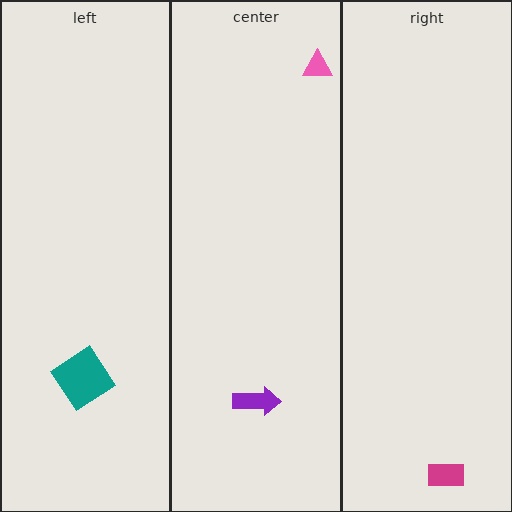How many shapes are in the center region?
2.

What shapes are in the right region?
The magenta rectangle.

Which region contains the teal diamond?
The left region.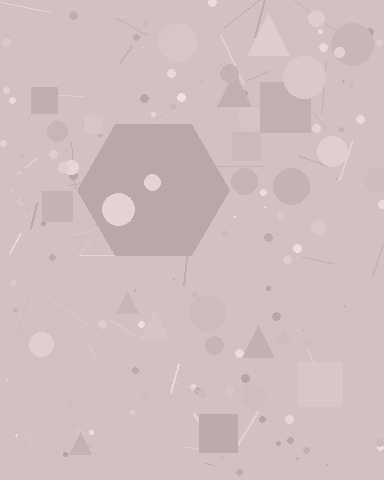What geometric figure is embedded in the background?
A hexagon is embedded in the background.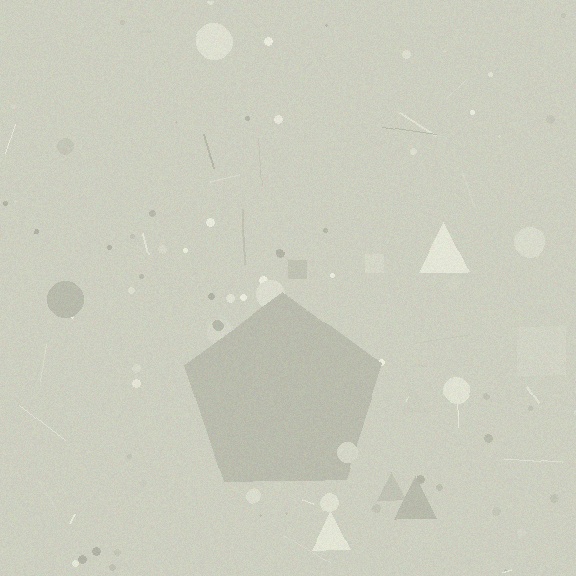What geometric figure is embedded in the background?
A pentagon is embedded in the background.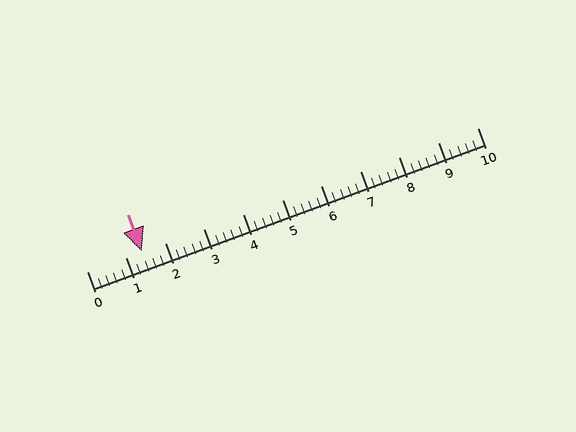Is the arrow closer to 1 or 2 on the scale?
The arrow is closer to 1.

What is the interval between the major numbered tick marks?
The major tick marks are spaced 1 units apart.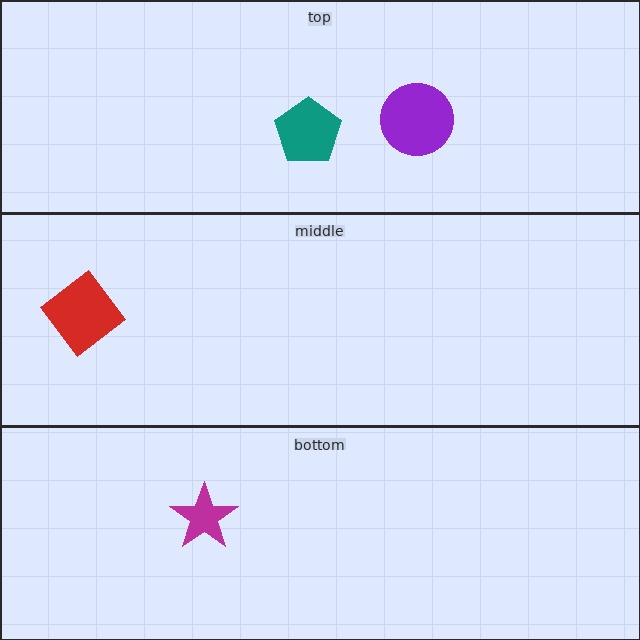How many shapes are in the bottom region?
1.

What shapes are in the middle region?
The red diamond.